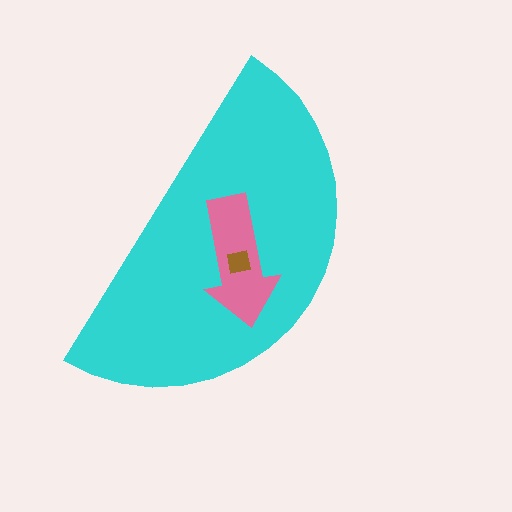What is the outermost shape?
The cyan semicircle.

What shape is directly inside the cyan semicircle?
The pink arrow.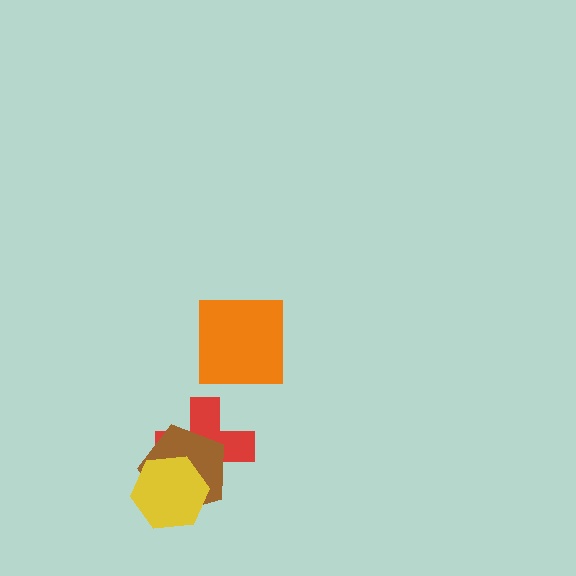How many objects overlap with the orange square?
0 objects overlap with the orange square.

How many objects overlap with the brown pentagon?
2 objects overlap with the brown pentagon.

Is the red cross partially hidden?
Yes, it is partially covered by another shape.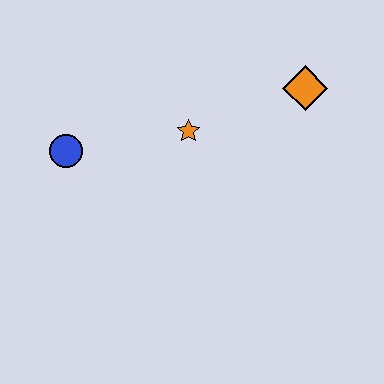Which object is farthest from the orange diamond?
The blue circle is farthest from the orange diamond.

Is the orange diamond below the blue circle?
No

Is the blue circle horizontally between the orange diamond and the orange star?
No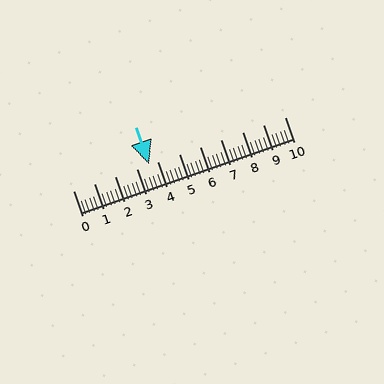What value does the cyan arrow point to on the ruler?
The cyan arrow points to approximately 3.6.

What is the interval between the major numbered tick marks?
The major tick marks are spaced 1 units apart.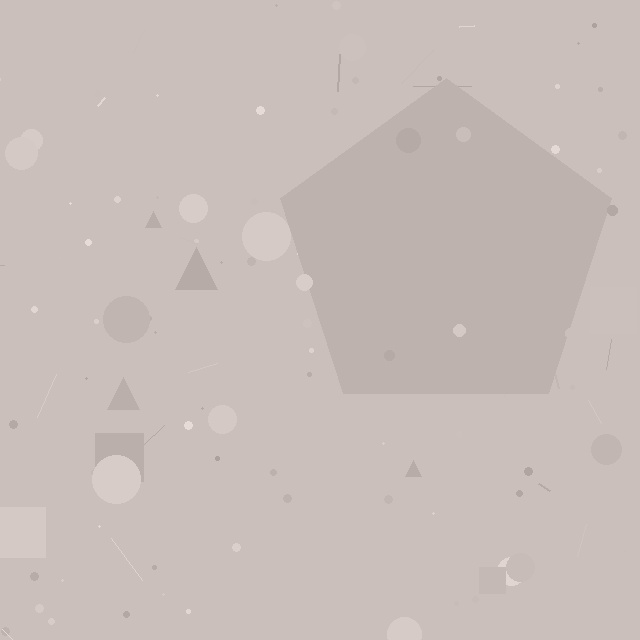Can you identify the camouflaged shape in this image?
The camouflaged shape is a pentagon.